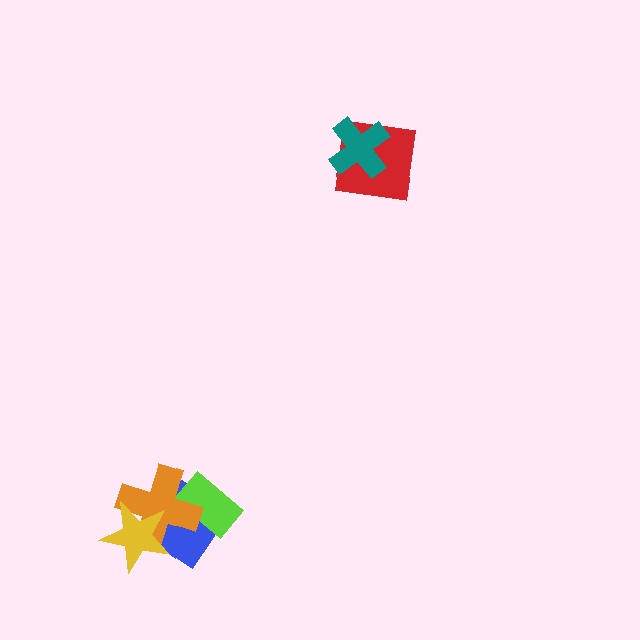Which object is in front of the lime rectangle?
The orange cross is in front of the lime rectangle.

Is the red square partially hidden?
Yes, it is partially covered by another shape.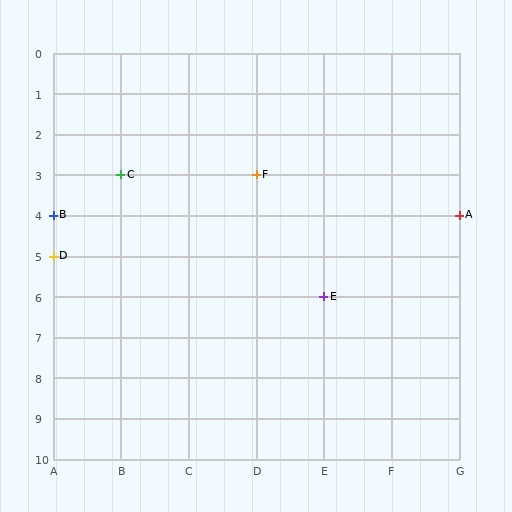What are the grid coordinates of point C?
Point C is at grid coordinates (B, 3).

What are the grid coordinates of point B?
Point B is at grid coordinates (A, 4).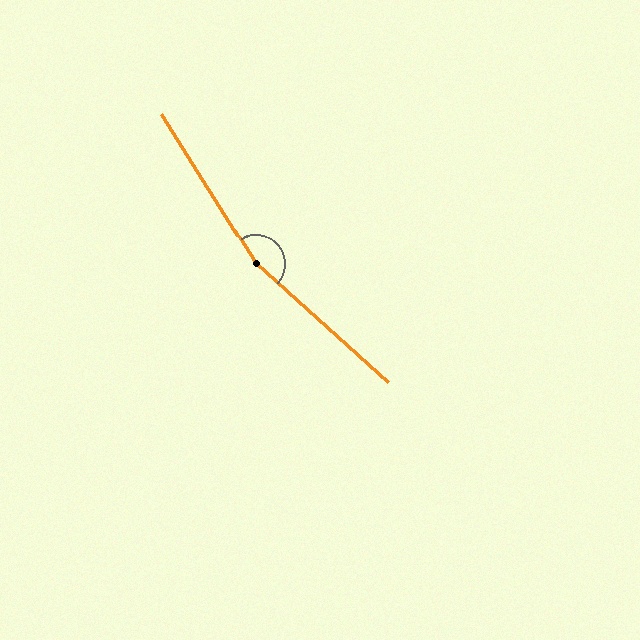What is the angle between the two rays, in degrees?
Approximately 164 degrees.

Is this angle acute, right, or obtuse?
It is obtuse.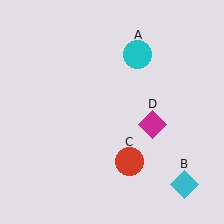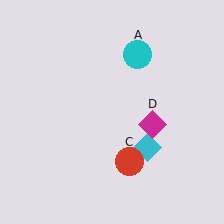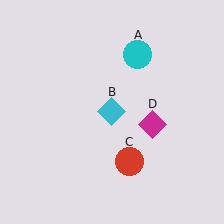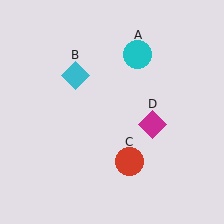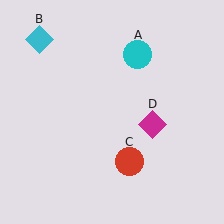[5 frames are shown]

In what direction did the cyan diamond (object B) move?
The cyan diamond (object B) moved up and to the left.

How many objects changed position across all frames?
1 object changed position: cyan diamond (object B).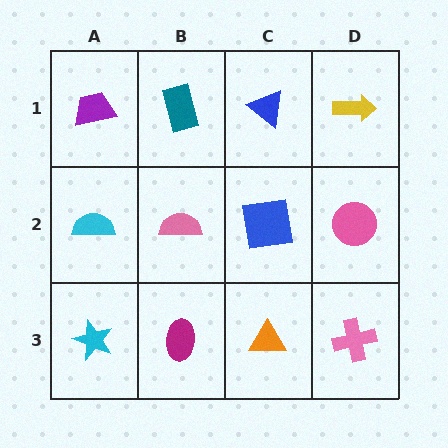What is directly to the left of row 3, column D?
An orange triangle.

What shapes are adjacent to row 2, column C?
A blue triangle (row 1, column C), an orange triangle (row 3, column C), a pink semicircle (row 2, column B), a pink circle (row 2, column D).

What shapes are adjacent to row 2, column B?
A teal rectangle (row 1, column B), a magenta ellipse (row 3, column B), a cyan semicircle (row 2, column A), a blue square (row 2, column C).